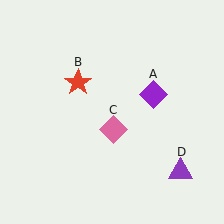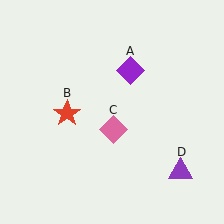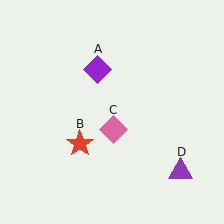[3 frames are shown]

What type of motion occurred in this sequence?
The purple diamond (object A), red star (object B) rotated counterclockwise around the center of the scene.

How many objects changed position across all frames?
2 objects changed position: purple diamond (object A), red star (object B).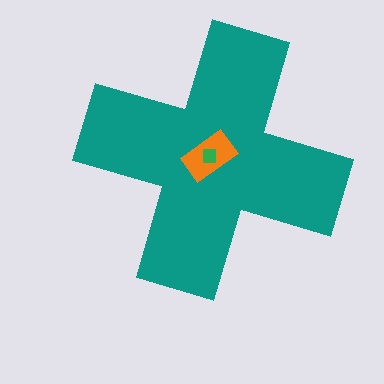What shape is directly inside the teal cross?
The orange rectangle.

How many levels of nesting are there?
3.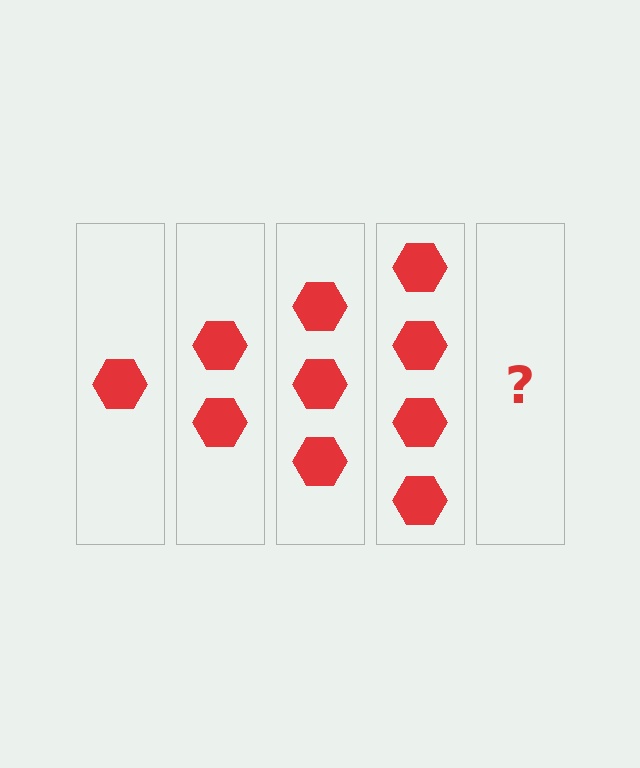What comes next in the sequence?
The next element should be 5 hexagons.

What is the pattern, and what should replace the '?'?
The pattern is that each step adds one more hexagon. The '?' should be 5 hexagons.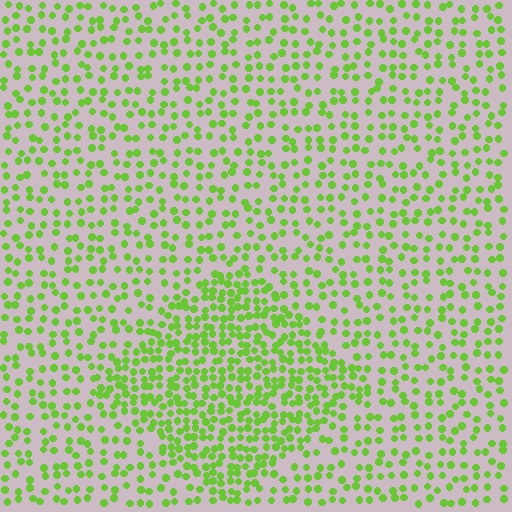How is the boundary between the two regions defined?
The boundary is defined by a change in element density (approximately 1.9x ratio). All elements are the same color, size, and shape.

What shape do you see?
I see a diamond.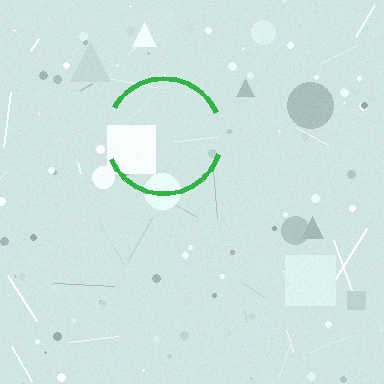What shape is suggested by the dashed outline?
The dashed outline suggests a circle.